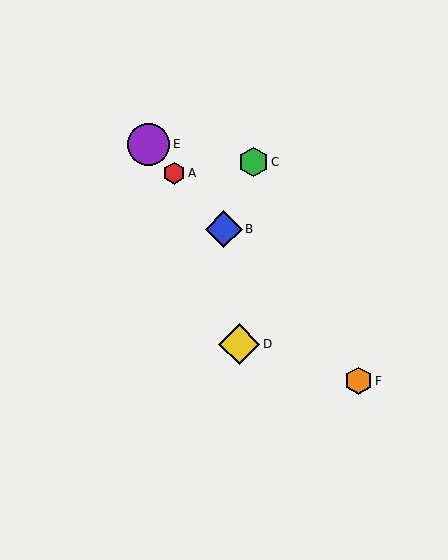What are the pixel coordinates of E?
Object E is at (149, 144).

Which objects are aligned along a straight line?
Objects A, B, E, F are aligned along a straight line.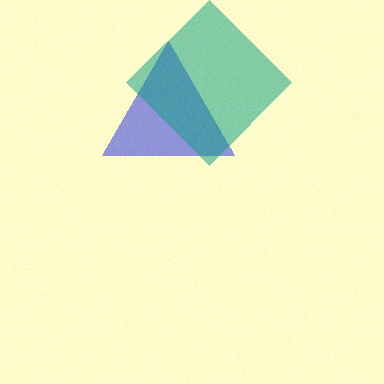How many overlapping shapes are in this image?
There are 2 overlapping shapes in the image.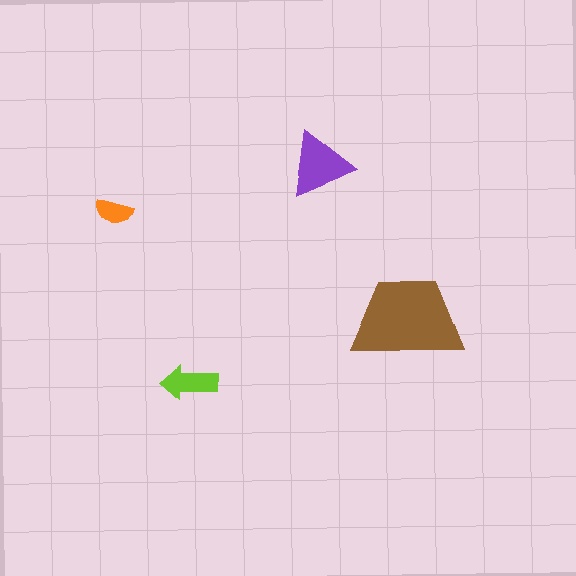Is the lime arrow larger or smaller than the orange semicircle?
Larger.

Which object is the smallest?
The orange semicircle.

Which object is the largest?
The brown trapezoid.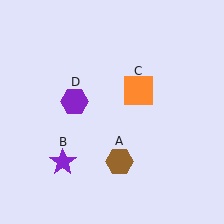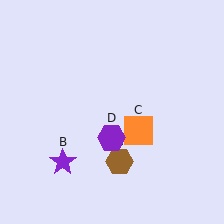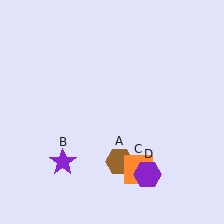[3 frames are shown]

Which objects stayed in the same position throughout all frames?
Brown hexagon (object A) and purple star (object B) remained stationary.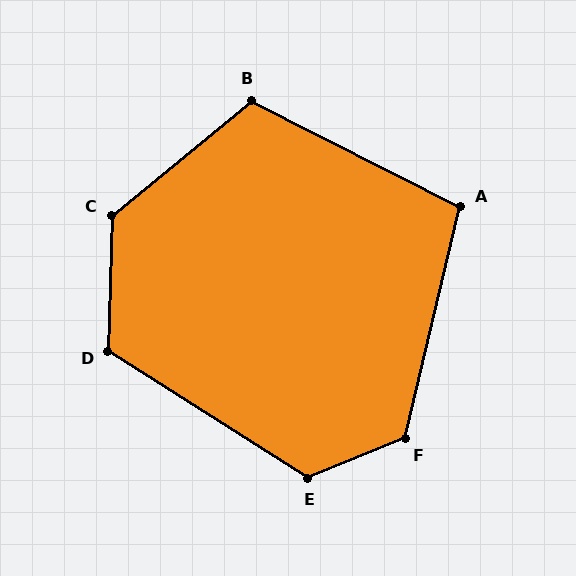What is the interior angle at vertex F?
Approximately 125 degrees (obtuse).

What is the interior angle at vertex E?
Approximately 126 degrees (obtuse).